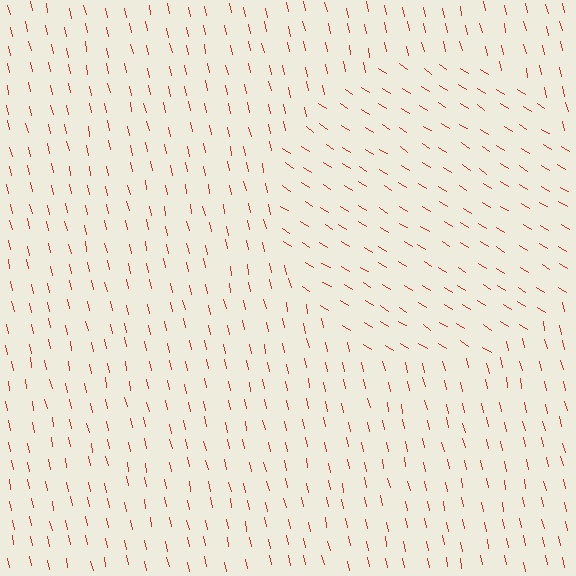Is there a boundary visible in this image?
Yes, there is a texture boundary formed by a change in line orientation.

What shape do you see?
I see a circle.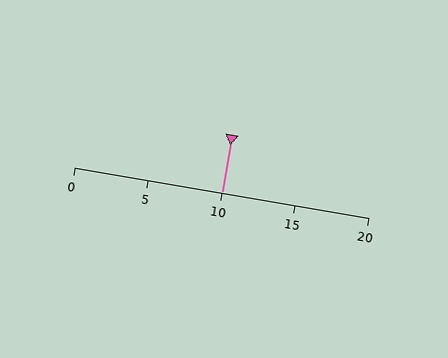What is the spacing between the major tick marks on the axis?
The major ticks are spaced 5 apart.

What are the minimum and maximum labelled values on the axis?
The axis runs from 0 to 20.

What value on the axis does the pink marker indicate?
The marker indicates approximately 10.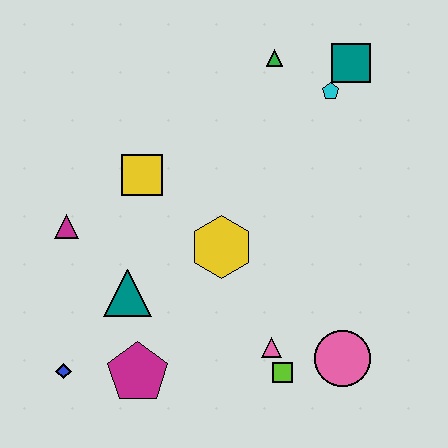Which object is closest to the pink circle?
The lime square is closest to the pink circle.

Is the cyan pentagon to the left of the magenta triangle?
No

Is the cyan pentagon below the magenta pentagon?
No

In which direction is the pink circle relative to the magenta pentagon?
The pink circle is to the right of the magenta pentagon.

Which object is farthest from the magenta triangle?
The teal square is farthest from the magenta triangle.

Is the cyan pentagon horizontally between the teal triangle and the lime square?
No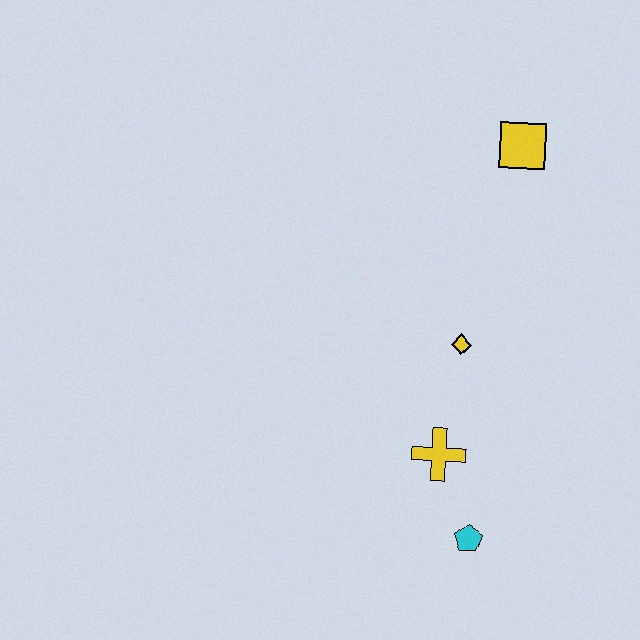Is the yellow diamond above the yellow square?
No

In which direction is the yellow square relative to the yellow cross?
The yellow square is above the yellow cross.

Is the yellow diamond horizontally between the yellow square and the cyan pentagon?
No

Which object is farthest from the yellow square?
The cyan pentagon is farthest from the yellow square.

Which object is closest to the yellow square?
The yellow diamond is closest to the yellow square.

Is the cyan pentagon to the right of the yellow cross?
Yes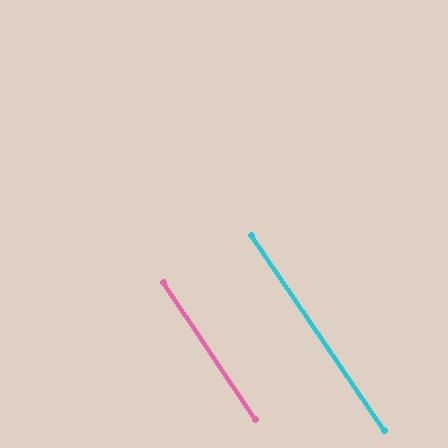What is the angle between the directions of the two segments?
Approximately 1 degree.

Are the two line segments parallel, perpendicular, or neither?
Parallel — their directions differ by only 0.8°.